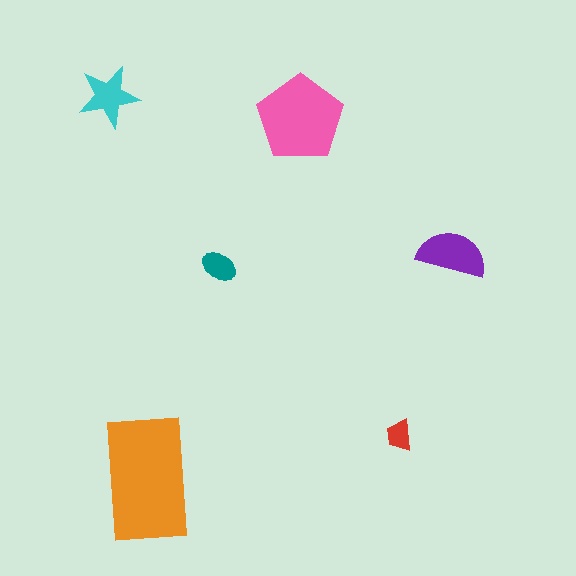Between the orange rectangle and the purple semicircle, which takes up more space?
The orange rectangle.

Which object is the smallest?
The red trapezoid.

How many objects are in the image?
There are 6 objects in the image.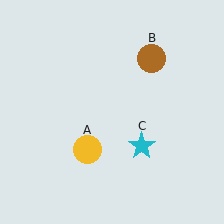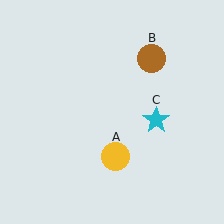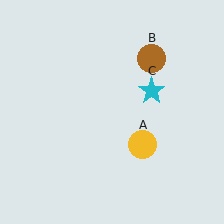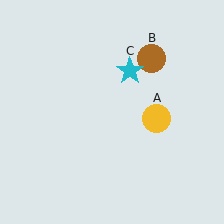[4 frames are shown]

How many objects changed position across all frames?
2 objects changed position: yellow circle (object A), cyan star (object C).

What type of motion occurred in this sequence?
The yellow circle (object A), cyan star (object C) rotated counterclockwise around the center of the scene.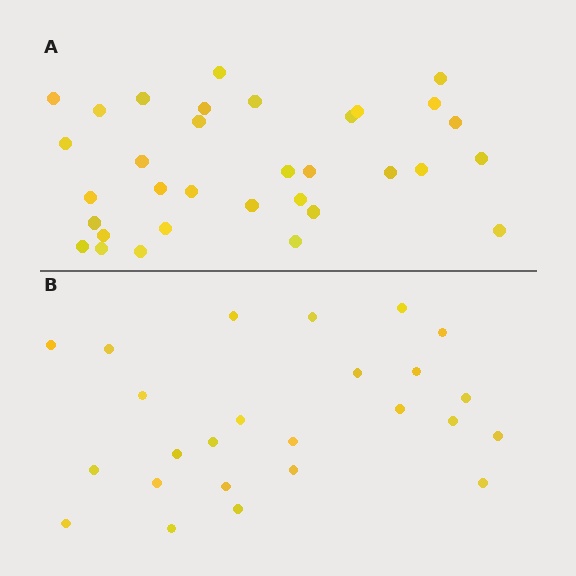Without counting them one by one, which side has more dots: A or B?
Region A (the top region) has more dots.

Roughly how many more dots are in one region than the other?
Region A has roughly 8 or so more dots than region B.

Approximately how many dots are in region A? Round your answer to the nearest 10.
About 30 dots. (The exact count is 33, which rounds to 30.)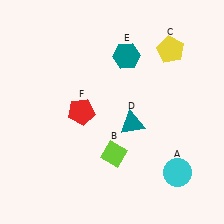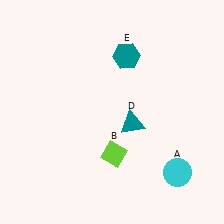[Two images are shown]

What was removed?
The red pentagon (F), the yellow pentagon (C) were removed in Image 2.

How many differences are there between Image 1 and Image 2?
There are 2 differences between the two images.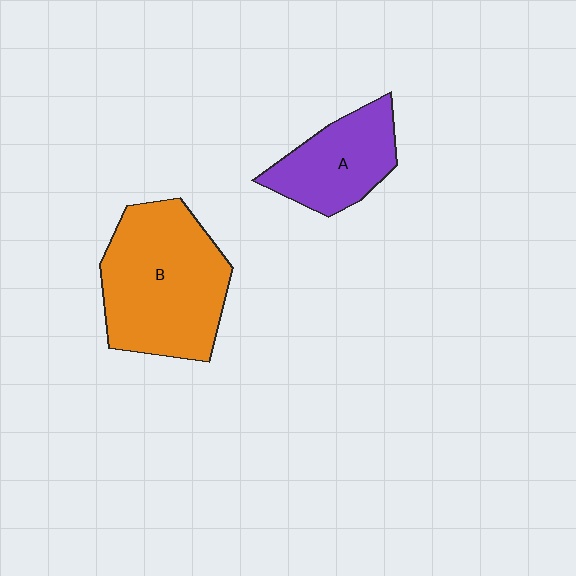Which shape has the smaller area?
Shape A (purple).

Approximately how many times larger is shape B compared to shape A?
Approximately 1.8 times.